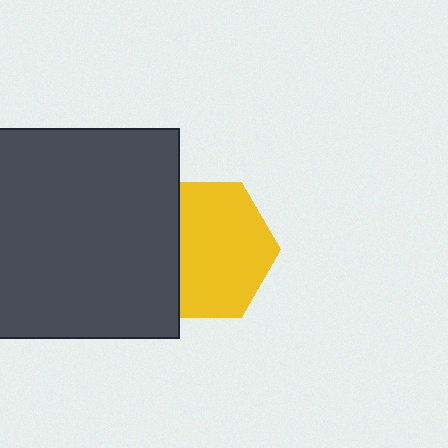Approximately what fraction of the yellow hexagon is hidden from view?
Roughly 30% of the yellow hexagon is hidden behind the dark gray square.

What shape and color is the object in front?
The object in front is a dark gray square.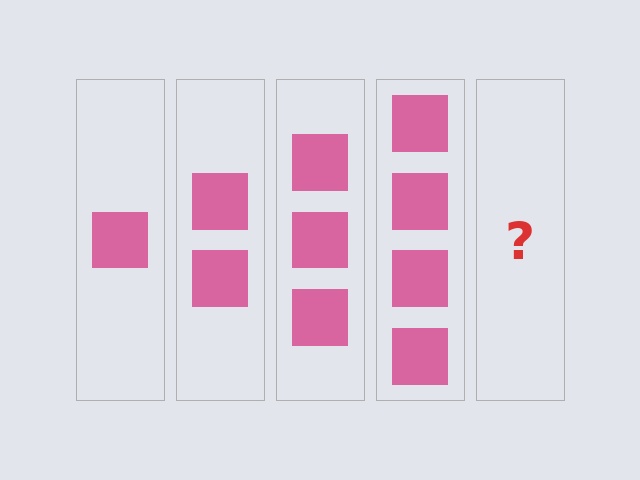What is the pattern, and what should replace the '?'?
The pattern is that each step adds one more square. The '?' should be 5 squares.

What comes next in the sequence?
The next element should be 5 squares.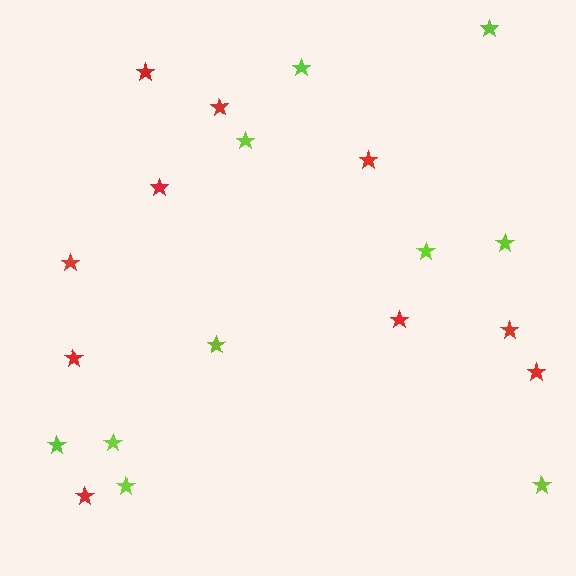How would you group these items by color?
There are 2 groups: one group of red stars (10) and one group of lime stars (10).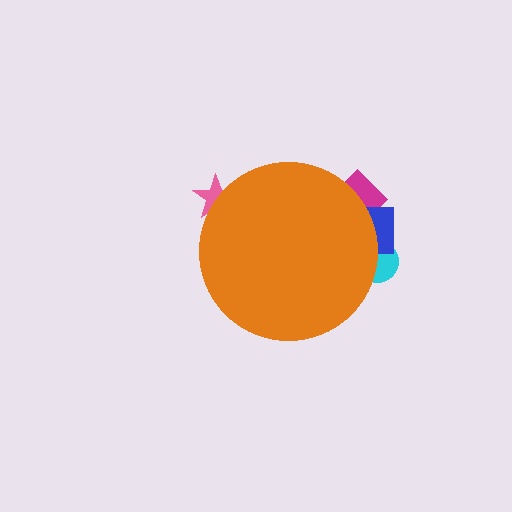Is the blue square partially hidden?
Yes, the blue square is partially hidden behind the orange circle.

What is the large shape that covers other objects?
An orange circle.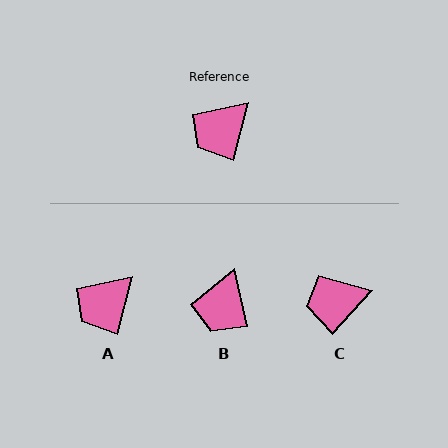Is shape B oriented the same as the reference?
No, it is off by about 28 degrees.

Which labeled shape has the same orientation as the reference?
A.